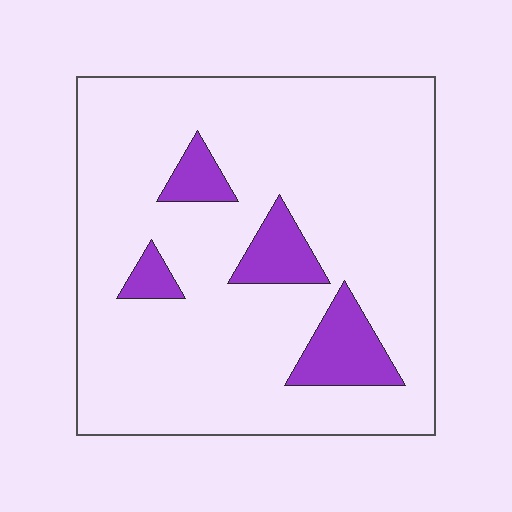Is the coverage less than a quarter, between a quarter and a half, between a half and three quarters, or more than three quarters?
Less than a quarter.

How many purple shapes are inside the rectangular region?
4.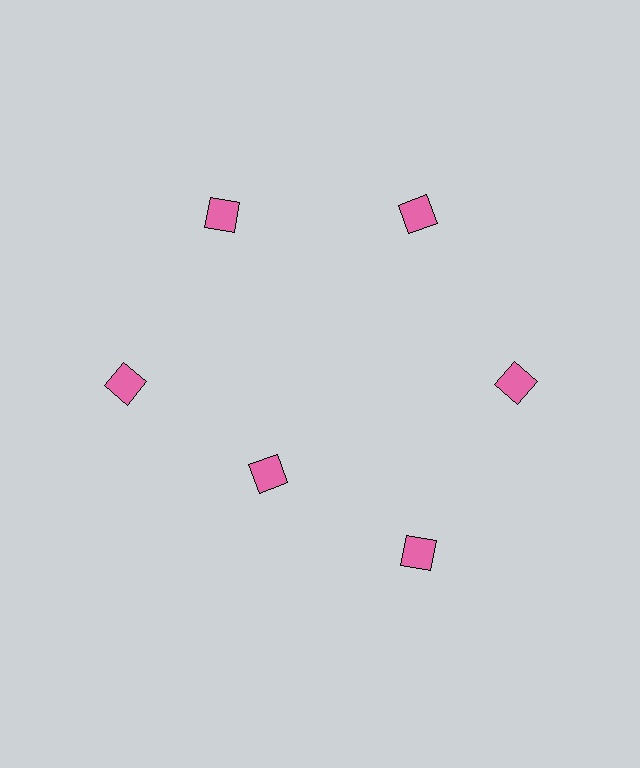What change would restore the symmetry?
The symmetry would be restored by moving it outward, back onto the ring so that all 6 diamonds sit at equal angles and equal distance from the center.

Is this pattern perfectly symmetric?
No. The 6 pink diamonds are arranged in a ring, but one element near the 7 o'clock position is pulled inward toward the center, breaking the 6-fold rotational symmetry.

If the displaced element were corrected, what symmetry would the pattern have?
It would have 6-fold rotational symmetry — the pattern would map onto itself every 60 degrees.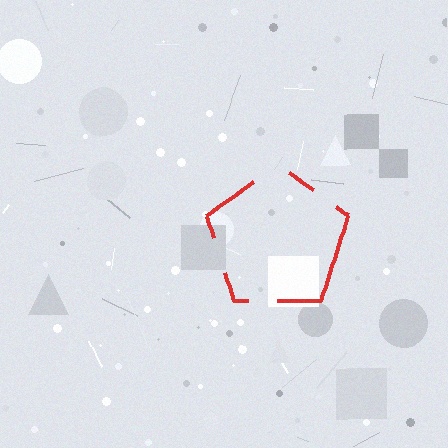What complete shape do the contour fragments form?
The contour fragments form a pentagon.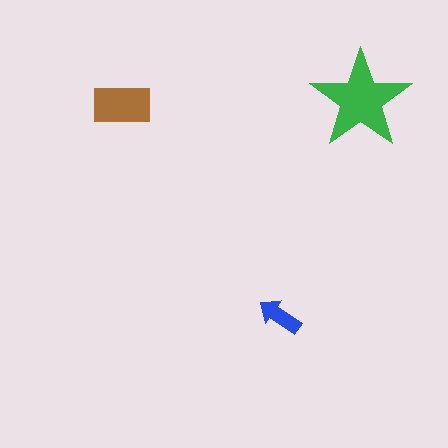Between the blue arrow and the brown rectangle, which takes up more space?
The brown rectangle.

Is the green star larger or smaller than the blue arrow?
Larger.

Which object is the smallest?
The blue arrow.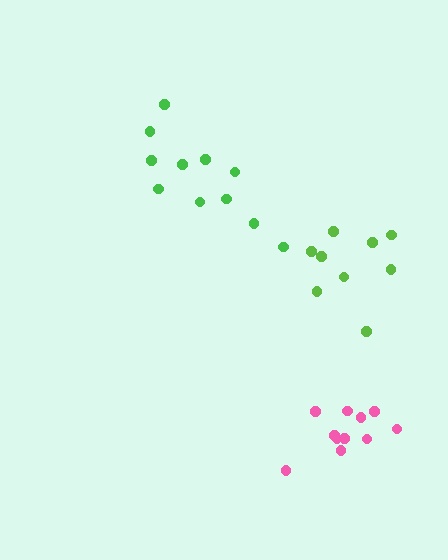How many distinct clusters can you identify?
There are 3 distinct clusters.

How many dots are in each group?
Group 1: 11 dots, Group 2: 11 dots, Group 3: 9 dots (31 total).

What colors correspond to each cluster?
The clusters are colored: green, pink, lime.